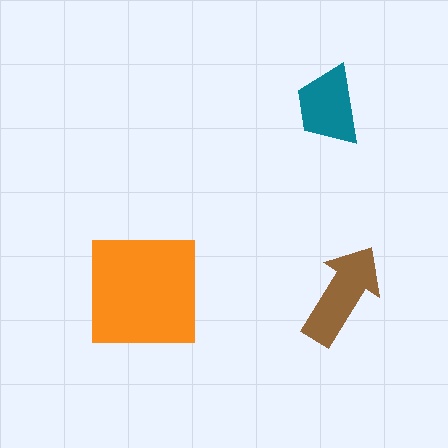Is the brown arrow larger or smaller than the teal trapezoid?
Larger.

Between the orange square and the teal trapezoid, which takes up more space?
The orange square.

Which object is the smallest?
The teal trapezoid.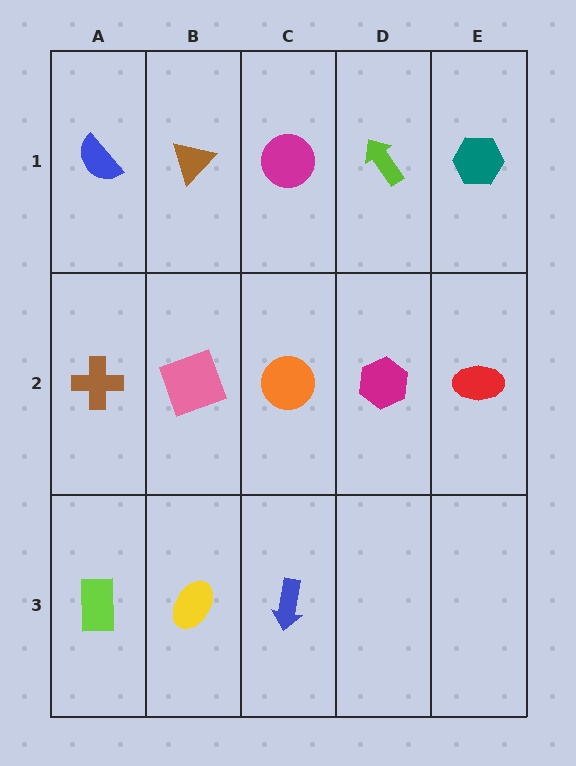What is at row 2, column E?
A red ellipse.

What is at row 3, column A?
A lime rectangle.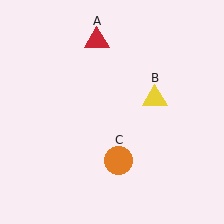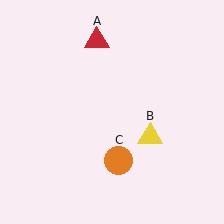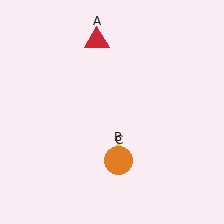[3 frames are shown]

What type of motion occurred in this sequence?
The yellow triangle (object B) rotated clockwise around the center of the scene.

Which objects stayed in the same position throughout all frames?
Red triangle (object A) and orange circle (object C) remained stationary.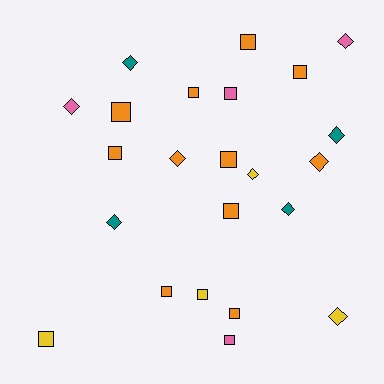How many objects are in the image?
There are 23 objects.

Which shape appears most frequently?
Square, with 13 objects.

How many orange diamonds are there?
There are 2 orange diamonds.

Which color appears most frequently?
Orange, with 11 objects.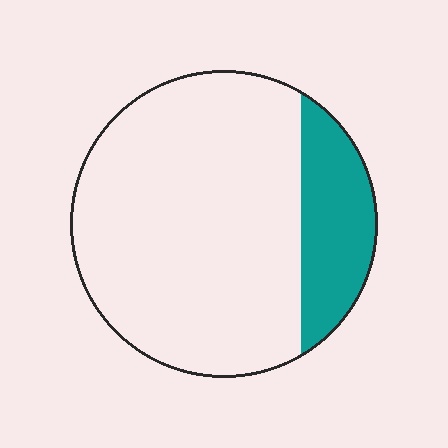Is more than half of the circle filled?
No.